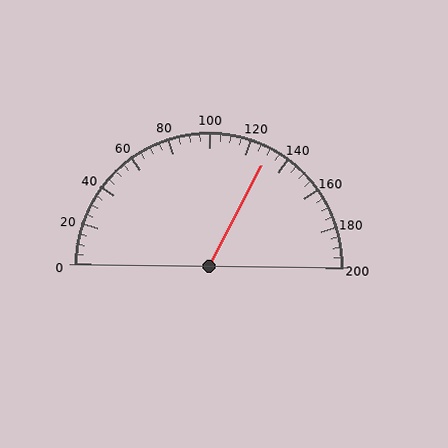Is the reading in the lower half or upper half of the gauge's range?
The reading is in the upper half of the range (0 to 200).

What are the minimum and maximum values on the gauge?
The gauge ranges from 0 to 200.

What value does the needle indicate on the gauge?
The needle indicates approximately 130.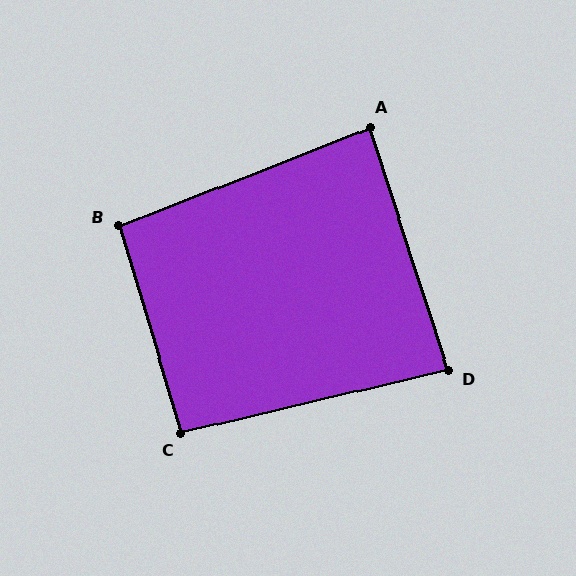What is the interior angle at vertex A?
Approximately 87 degrees (approximately right).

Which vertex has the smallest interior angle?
D, at approximately 85 degrees.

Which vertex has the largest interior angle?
B, at approximately 95 degrees.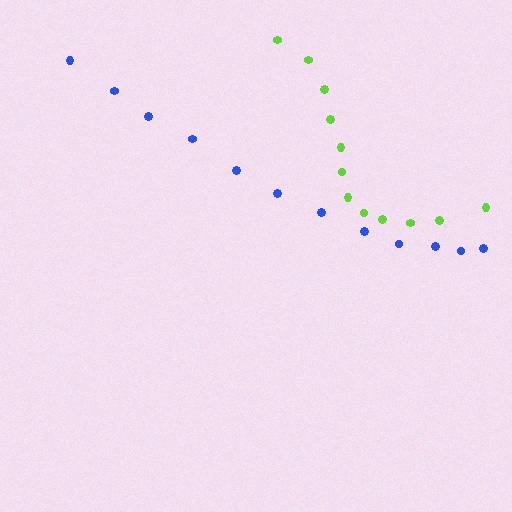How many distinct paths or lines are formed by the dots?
There are 2 distinct paths.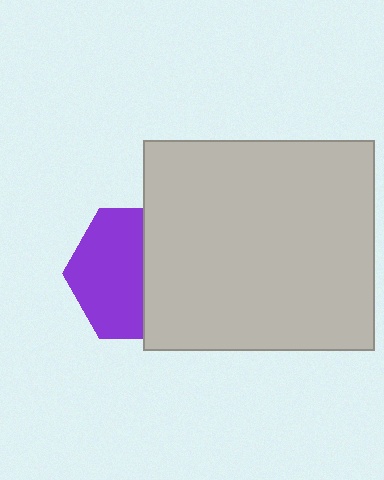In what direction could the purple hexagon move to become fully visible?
The purple hexagon could move left. That would shift it out from behind the light gray rectangle entirely.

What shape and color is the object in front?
The object in front is a light gray rectangle.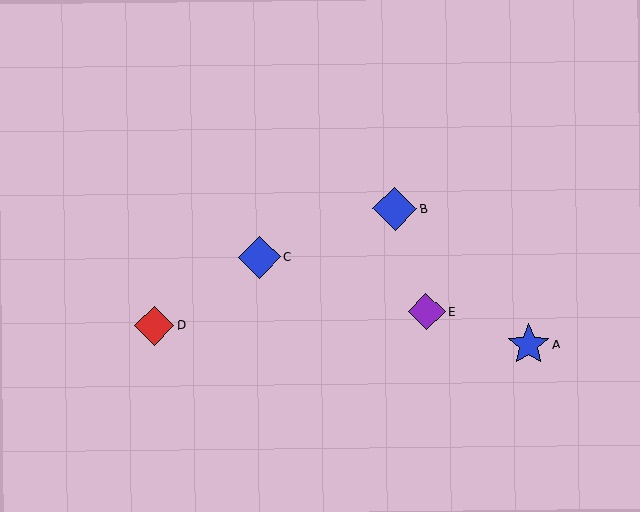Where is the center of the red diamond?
The center of the red diamond is at (154, 326).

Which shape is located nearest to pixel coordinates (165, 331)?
The red diamond (labeled D) at (154, 326) is nearest to that location.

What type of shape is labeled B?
Shape B is a blue diamond.